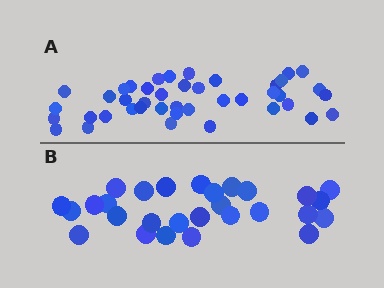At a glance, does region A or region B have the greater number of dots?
Region A (the top region) has more dots.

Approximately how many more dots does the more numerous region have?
Region A has approximately 15 more dots than region B.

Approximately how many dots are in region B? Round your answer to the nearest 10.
About 30 dots. (The exact count is 28, which rounds to 30.)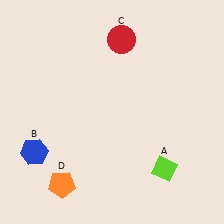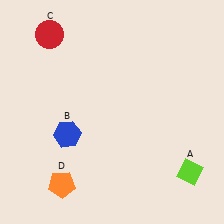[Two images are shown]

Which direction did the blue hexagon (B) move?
The blue hexagon (B) moved right.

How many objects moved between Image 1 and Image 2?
3 objects moved between the two images.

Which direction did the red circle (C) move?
The red circle (C) moved left.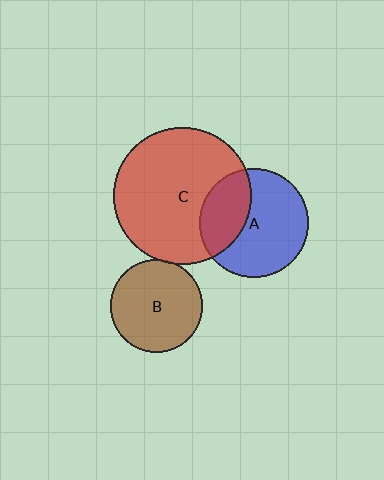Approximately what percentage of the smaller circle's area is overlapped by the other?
Approximately 5%.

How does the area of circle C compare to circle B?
Approximately 2.2 times.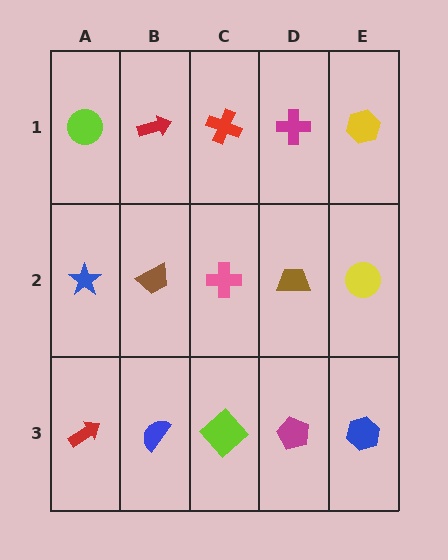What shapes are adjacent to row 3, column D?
A brown trapezoid (row 2, column D), a lime diamond (row 3, column C), a blue hexagon (row 3, column E).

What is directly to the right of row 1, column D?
A yellow hexagon.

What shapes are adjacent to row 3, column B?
A brown trapezoid (row 2, column B), a red arrow (row 3, column A), a lime diamond (row 3, column C).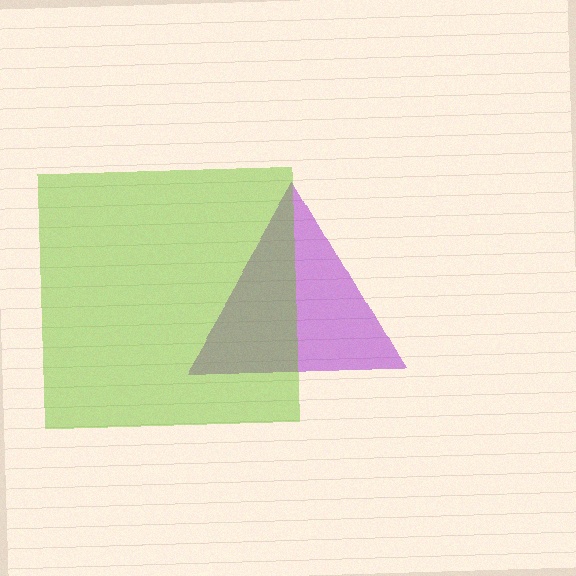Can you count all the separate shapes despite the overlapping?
Yes, there are 2 separate shapes.